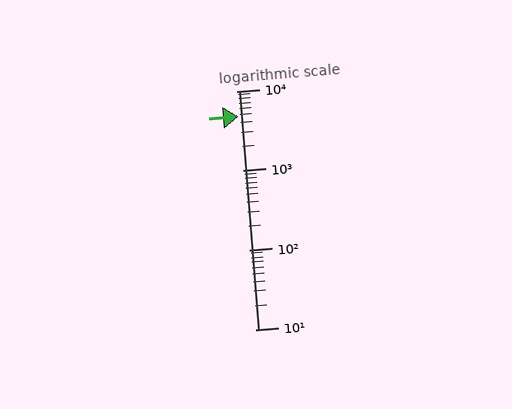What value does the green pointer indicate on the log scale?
The pointer indicates approximately 4800.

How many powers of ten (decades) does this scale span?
The scale spans 3 decades, from 10 to 10000.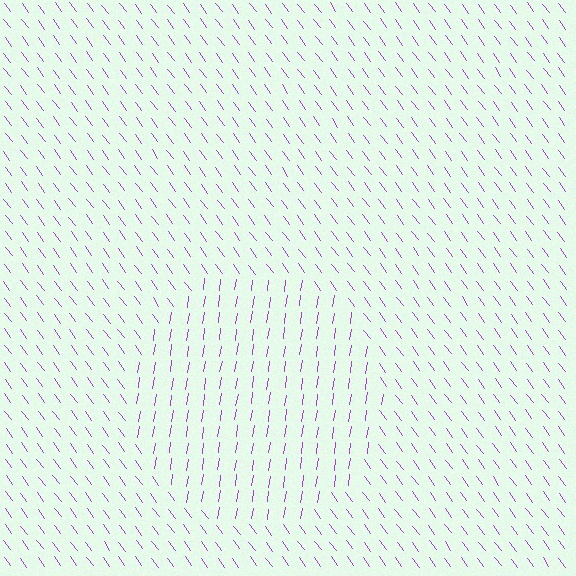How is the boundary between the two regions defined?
The boundary is defined purely by a change in line orientation (approximately 45 degrees difference). All lines are the same color and thickness.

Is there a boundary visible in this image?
Yes, there is a texture boundary formed by a change in line orientation.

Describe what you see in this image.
The image is filled with small purple line segments. A circle region in the image has lines oriented differently from the surrounding lines, creating a visible texture boundary.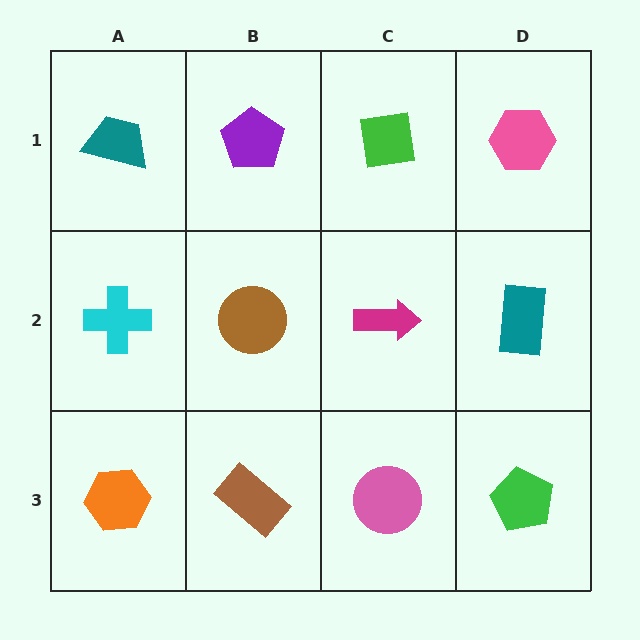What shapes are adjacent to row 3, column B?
A brown circle (row 2, column B), an orange hexagon (row 3, column A), a pink circle (row 3, column C).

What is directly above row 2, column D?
A pink hexagon.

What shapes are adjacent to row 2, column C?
A green square (row 1, column C), a pink circle (row 3, column C), a brown circle (row 2, column B), a teal rectangle (row 2, column D).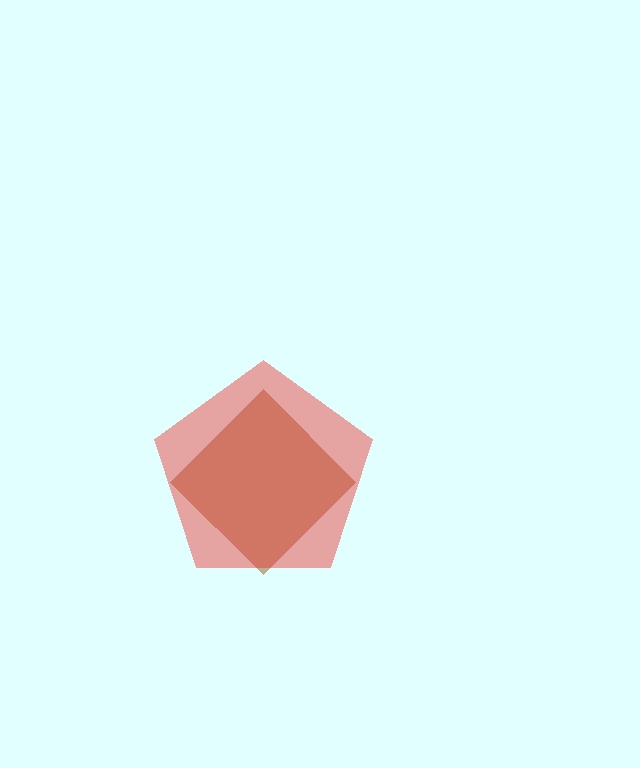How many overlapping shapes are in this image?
There are 2 overlapping shapes in the image.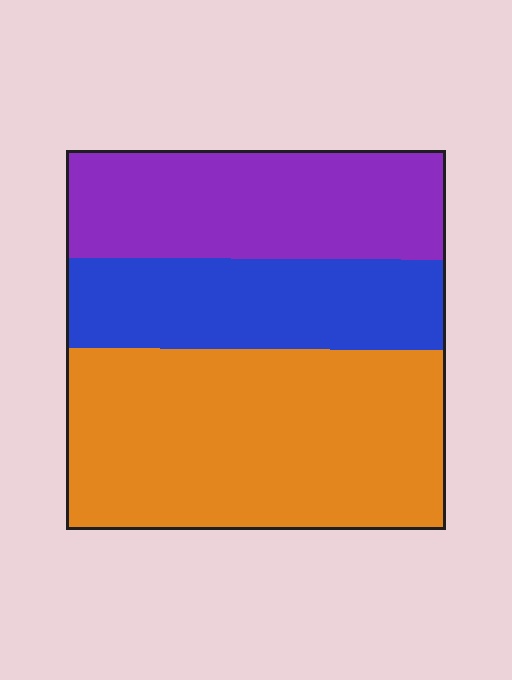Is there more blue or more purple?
Purple.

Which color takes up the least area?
Blue, at roughly 25%.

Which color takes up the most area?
Orange, at roughly 50%.